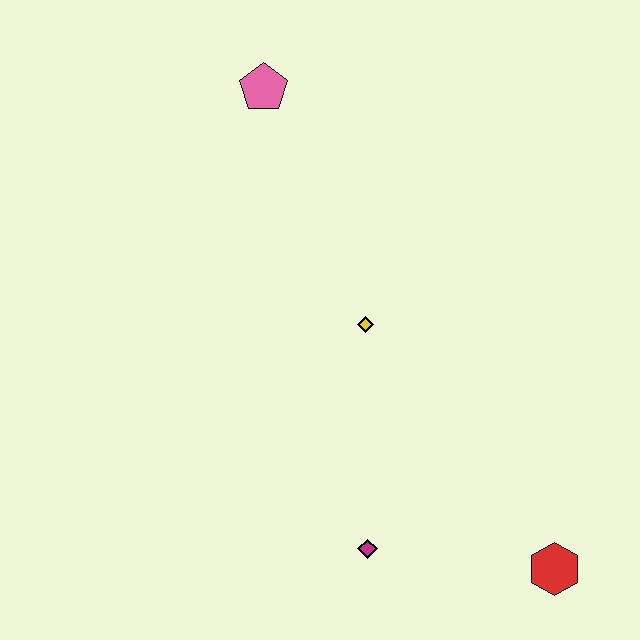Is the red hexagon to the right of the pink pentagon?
Yes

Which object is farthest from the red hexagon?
The pink pentagon is farthest from the red hexagon.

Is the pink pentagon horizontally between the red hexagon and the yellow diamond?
No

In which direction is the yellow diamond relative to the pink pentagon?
The yellow diamond is below the pink pentagon.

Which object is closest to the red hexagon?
The magenta diamond is closest to the red hexagon.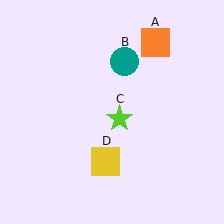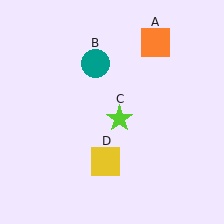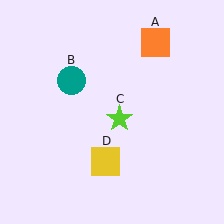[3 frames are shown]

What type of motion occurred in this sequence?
The teal circle (object B) rotated counterclockwise around the center of the scene.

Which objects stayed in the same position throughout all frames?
Orange square (object A) and lime star (object C) and yellow square (object D) remained stationary.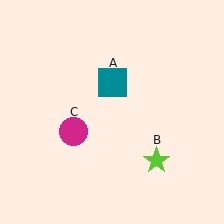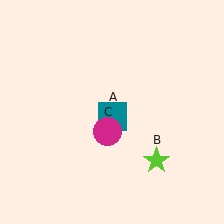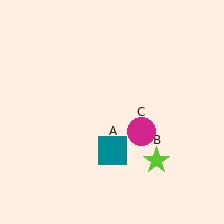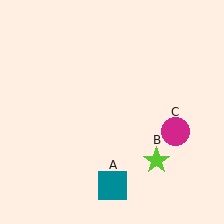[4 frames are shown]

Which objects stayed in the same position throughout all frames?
Lime star (object B) remained stationary.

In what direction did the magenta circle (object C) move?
The magenta circle (object C) moved right.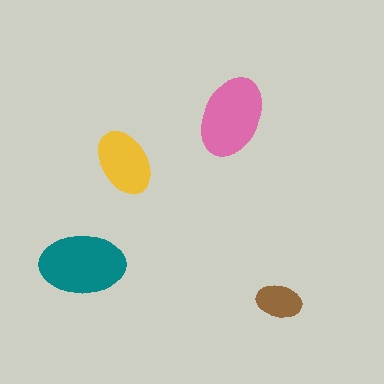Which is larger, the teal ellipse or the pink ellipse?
The teal one.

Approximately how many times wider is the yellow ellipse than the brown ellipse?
About 1.5 times wider.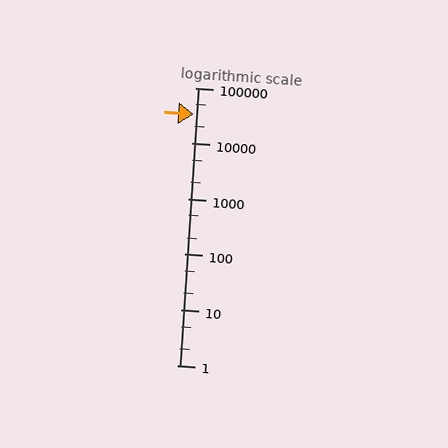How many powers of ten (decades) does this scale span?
The scale spans 5 decades, from 1 to 100000.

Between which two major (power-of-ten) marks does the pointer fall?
The pointer is between 10000 and 100000.